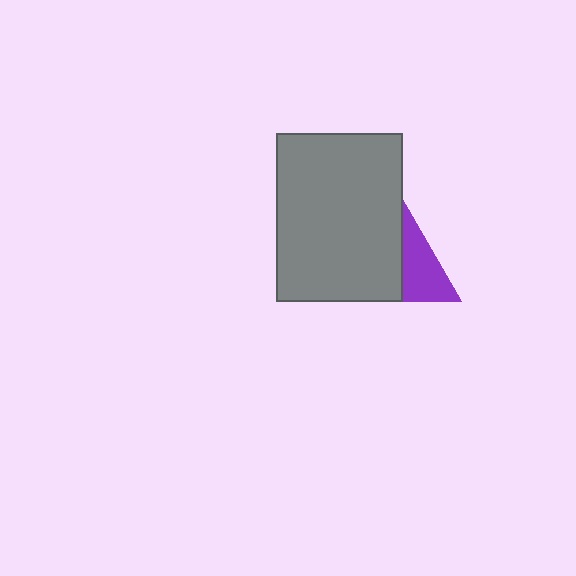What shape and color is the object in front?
The object in front is a gray rectangle.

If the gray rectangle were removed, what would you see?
You would see the complete purple triangle.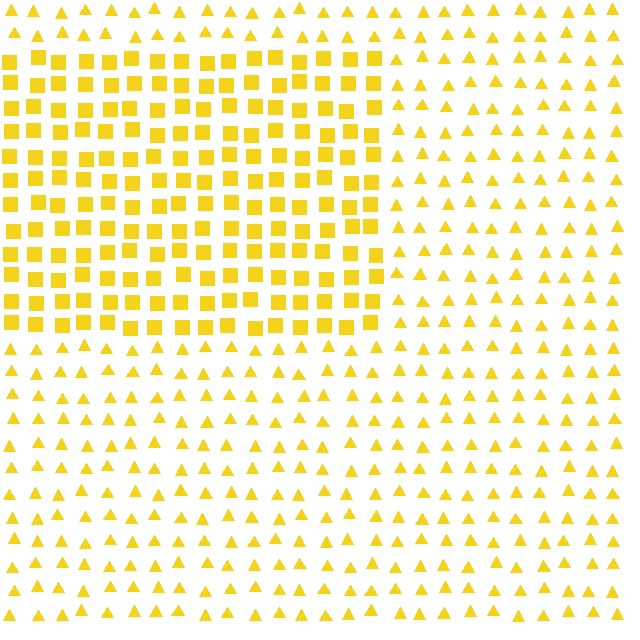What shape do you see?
I see a rectangle.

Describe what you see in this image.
The image is filled with small yellow elements arranged in a uniform grid. A rectangle-shaped region contains squares, while the surrounding area contains triangles. The boundary is defined purely by the change in element shape.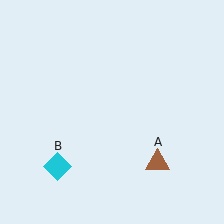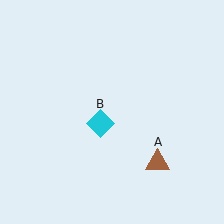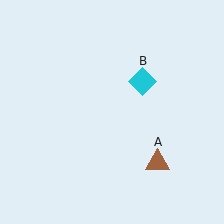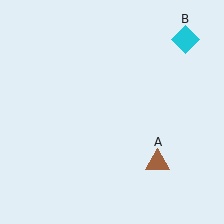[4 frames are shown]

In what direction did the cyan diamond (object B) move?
The cyan diamond (object B) moved up and to the right.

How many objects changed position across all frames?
1 object changed position: cyan diamond (object B).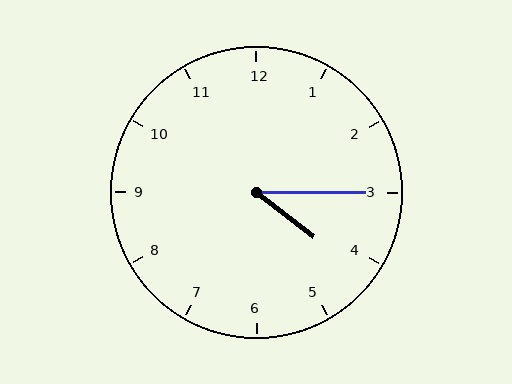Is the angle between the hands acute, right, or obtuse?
It is acute.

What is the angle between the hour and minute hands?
Approximately 38 degrees.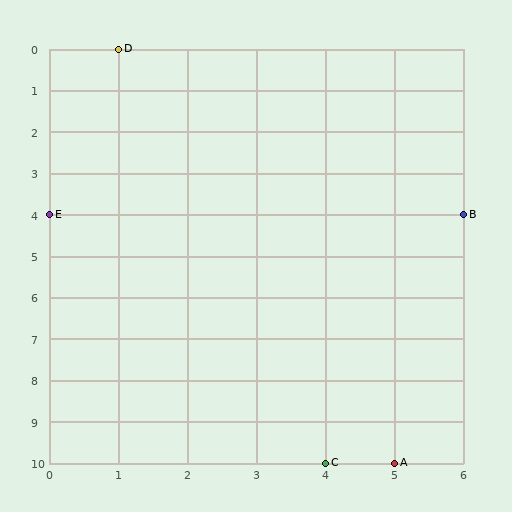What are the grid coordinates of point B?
Point B is at grid coordinates (6, 4).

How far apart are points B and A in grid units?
Points B and A are 1 column and 6 rows apart (about 6.1 grid units diagonally).